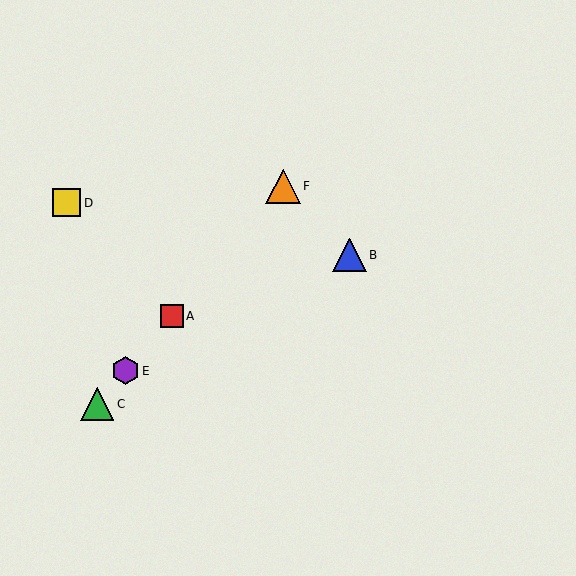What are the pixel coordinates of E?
Object E is at (125, 371).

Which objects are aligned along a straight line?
Objects A, C, E, F are aligned along a straight line.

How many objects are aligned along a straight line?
4 objects (A, C, E, F) are aligned along a straight line.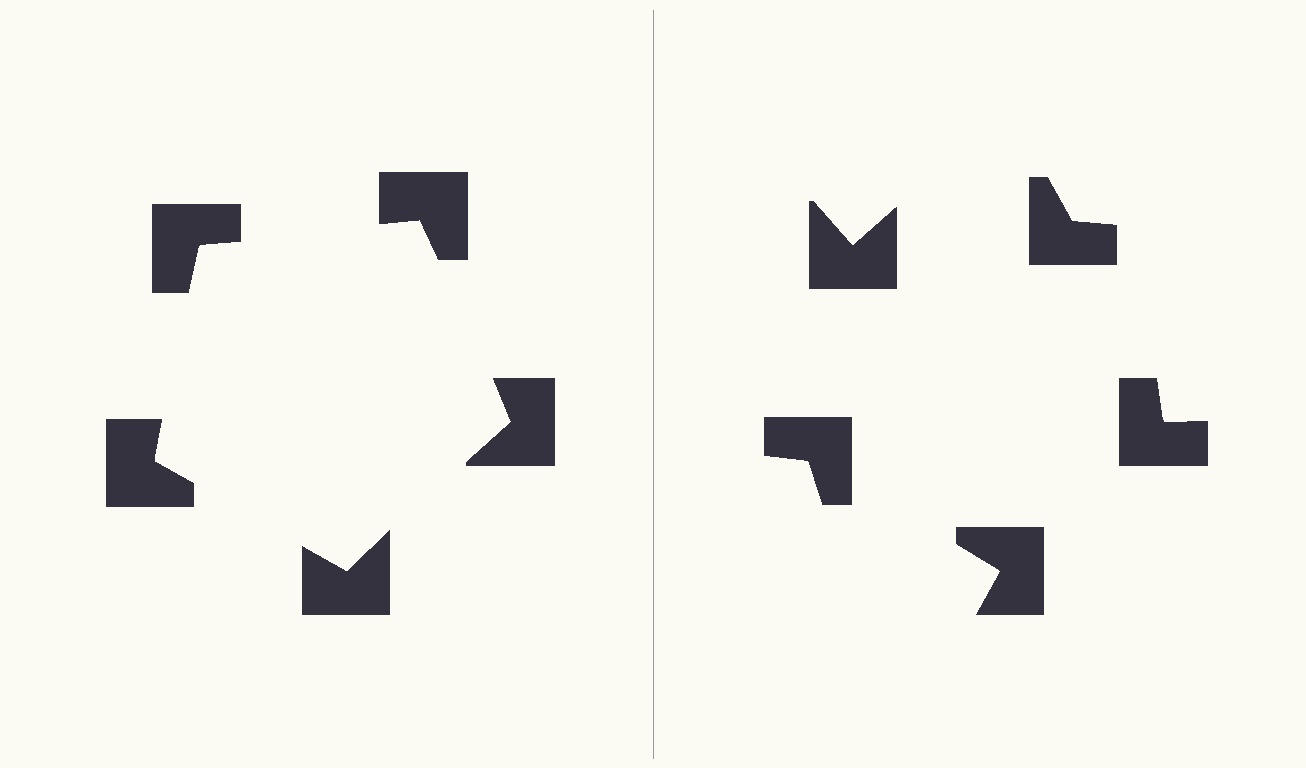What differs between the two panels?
The notched squares are positioned identically on both sides; only the wedge orientations differ. On the left they align to a pentagon; on the right they are misaligned.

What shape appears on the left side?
An illusory pentagon.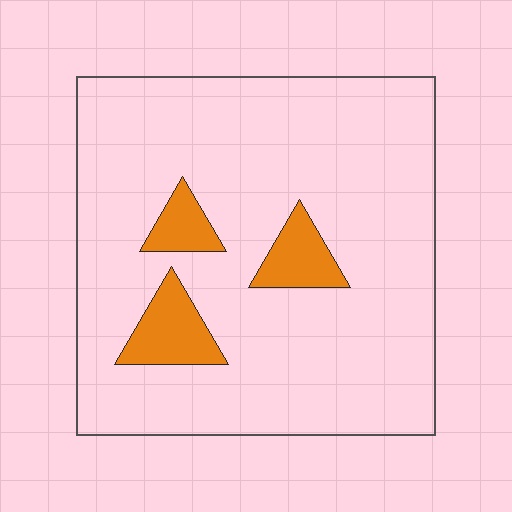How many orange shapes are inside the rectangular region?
3.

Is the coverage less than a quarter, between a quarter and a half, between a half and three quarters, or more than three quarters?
Less than a quarter.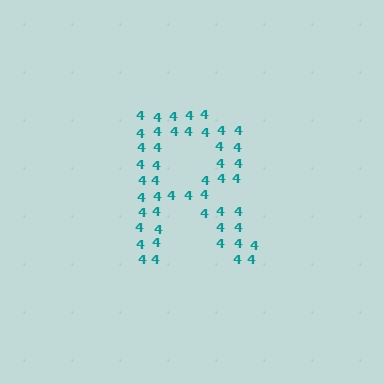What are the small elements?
The small elements are digit 4's.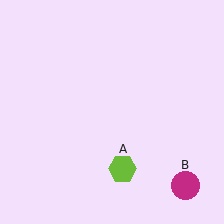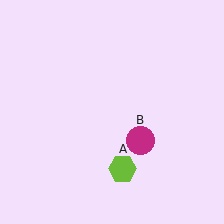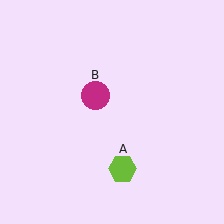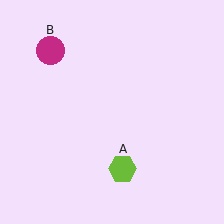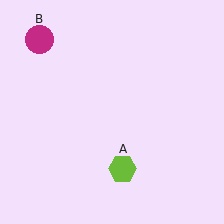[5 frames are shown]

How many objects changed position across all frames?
1 object changed position: magenta circle (object B).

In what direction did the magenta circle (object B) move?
The magenta circle (object B) moved up and to the left.